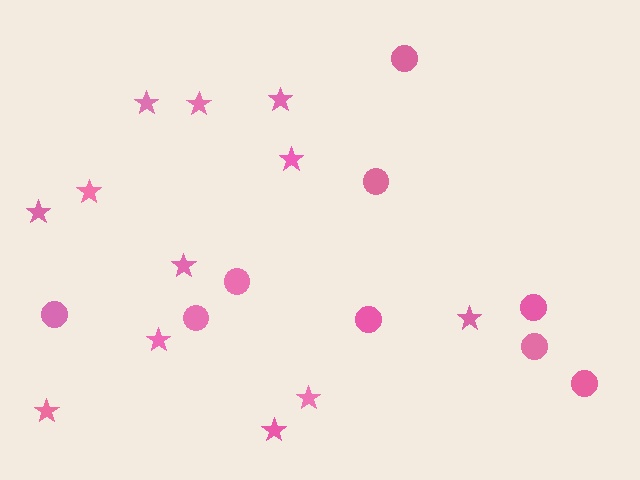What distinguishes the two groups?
There are 2 groups: one group of stars (12) and one group of circles (9).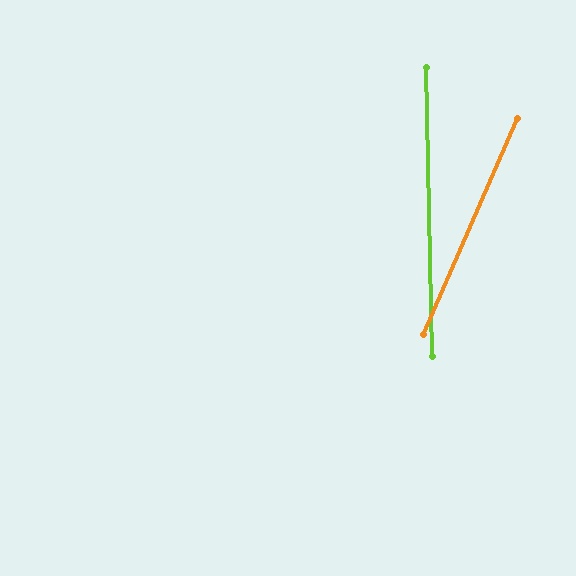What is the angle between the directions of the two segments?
Approximately 25 degrees.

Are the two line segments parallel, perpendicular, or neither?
Neither parallel nor perpendicular — they differ by about 25°.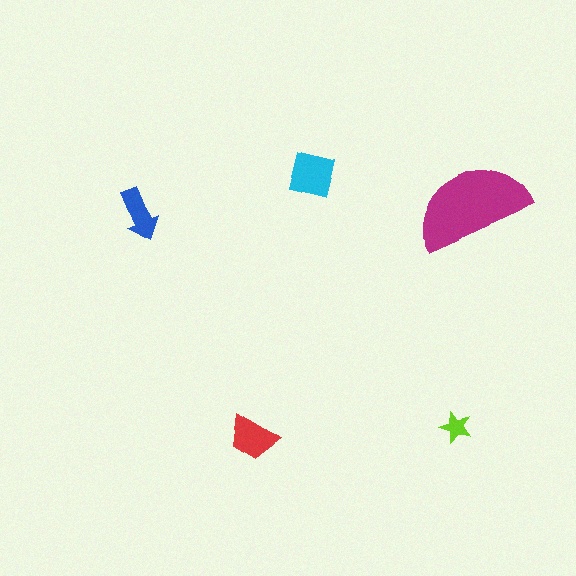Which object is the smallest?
The lime star.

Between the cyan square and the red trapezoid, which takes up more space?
The cyan square.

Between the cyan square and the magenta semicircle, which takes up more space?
The magenta semicircle.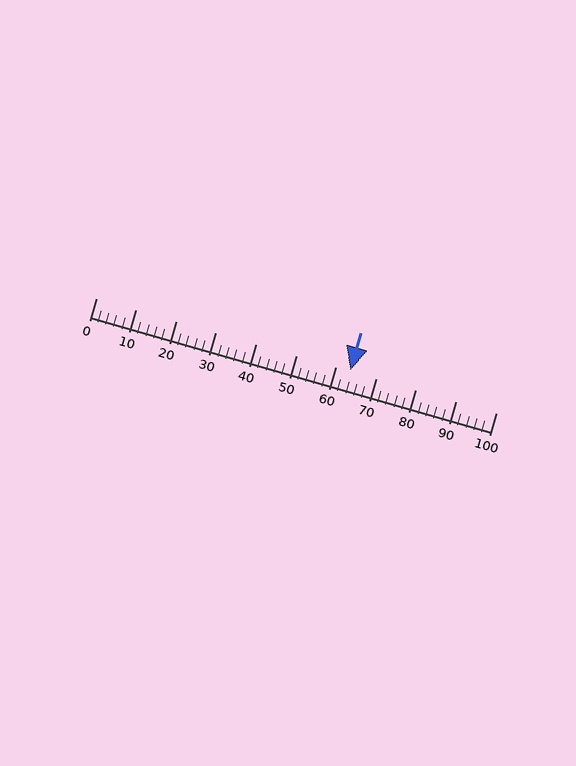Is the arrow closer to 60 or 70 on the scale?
The arrow is closer to 60.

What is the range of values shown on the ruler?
The ruler shows values from 0 to 100.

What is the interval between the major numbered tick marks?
The major tick marks are spaced 10 units apart.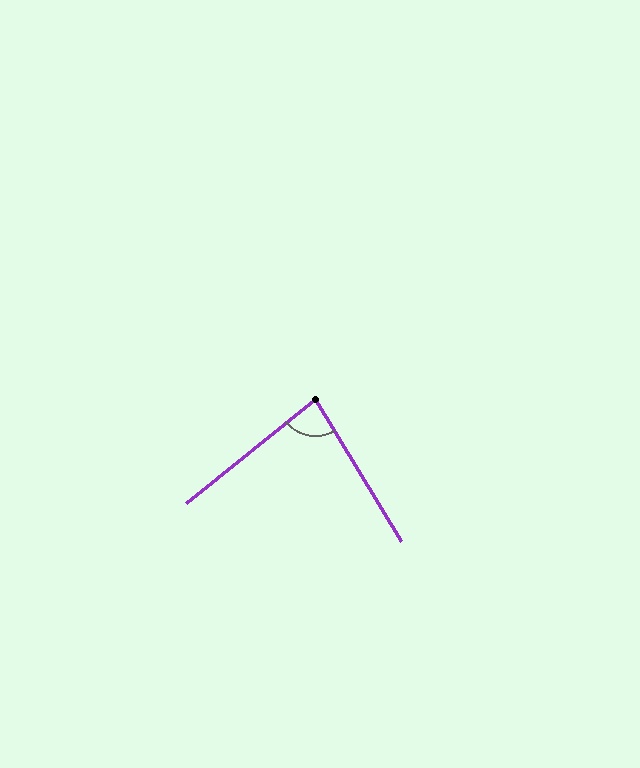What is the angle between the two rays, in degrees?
Approximately 82 degrees.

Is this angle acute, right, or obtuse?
It is acute.